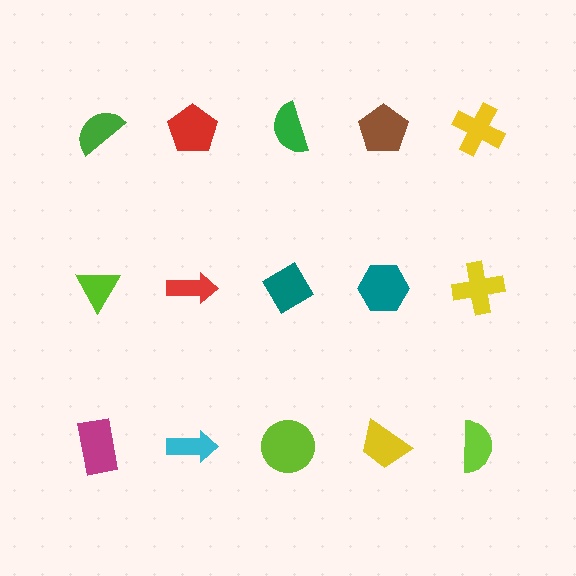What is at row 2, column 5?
A yellow cross.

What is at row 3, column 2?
A cyan arrow.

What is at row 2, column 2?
A red arrow.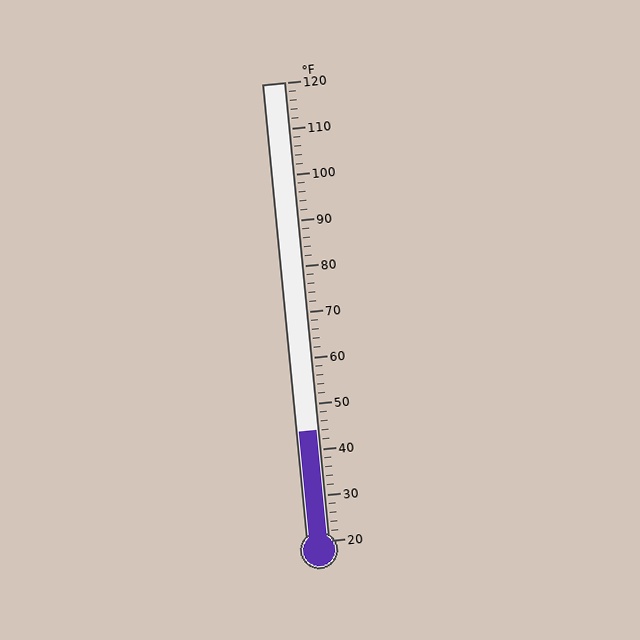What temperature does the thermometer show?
The thermometer shows approximately 44°F.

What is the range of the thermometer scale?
The thermometer scale ranges from 20°F to 120°F.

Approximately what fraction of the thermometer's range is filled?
The thermometer is filled to approximately 25% of its range.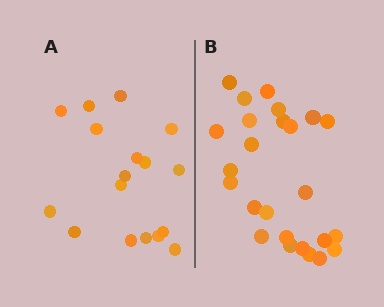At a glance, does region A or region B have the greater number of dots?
Region B (the right region) has more dots.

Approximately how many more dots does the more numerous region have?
Region B has roughly 8 or so more dots than region A.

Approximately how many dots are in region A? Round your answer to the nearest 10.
About 20 dots. (The exact count is 17, which rounds to 20.)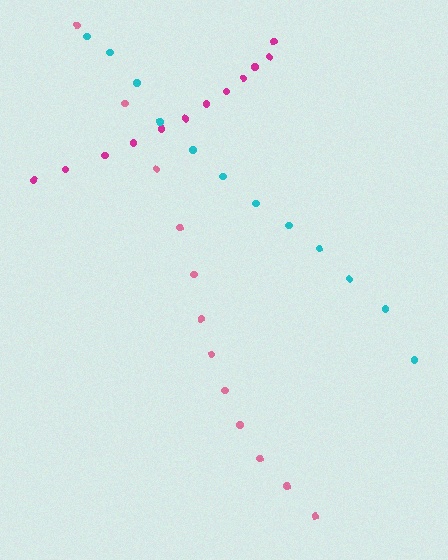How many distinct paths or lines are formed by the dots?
There are 3 distinct paths.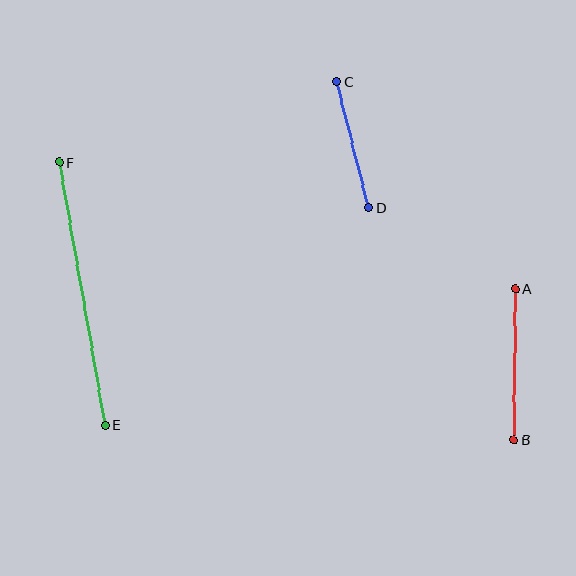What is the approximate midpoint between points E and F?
The midpoint is at approximately (82, 293) pixels.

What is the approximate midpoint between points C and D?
The midpoint is at approximately (353, 145) pixels.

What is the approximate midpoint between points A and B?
The midpoint is at approximately (515, 364) pixels.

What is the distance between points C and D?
The distance is approximately 130 pixels.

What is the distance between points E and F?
The distance is approximately 266 pixels.